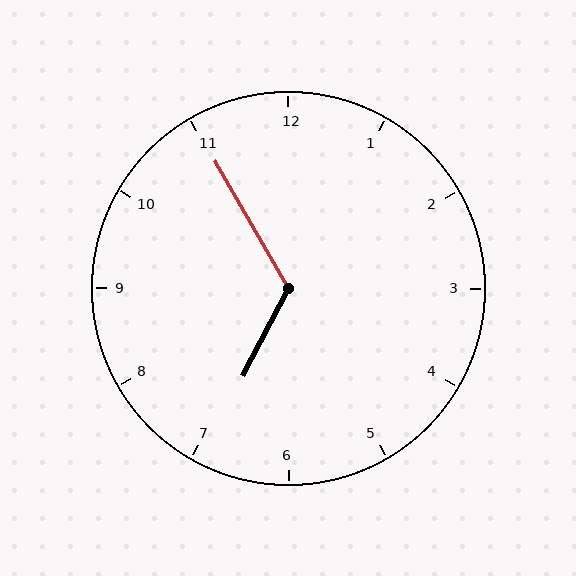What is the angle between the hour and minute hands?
Approximately 122 degrees.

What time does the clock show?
6:55.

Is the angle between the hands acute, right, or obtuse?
It is obtuse.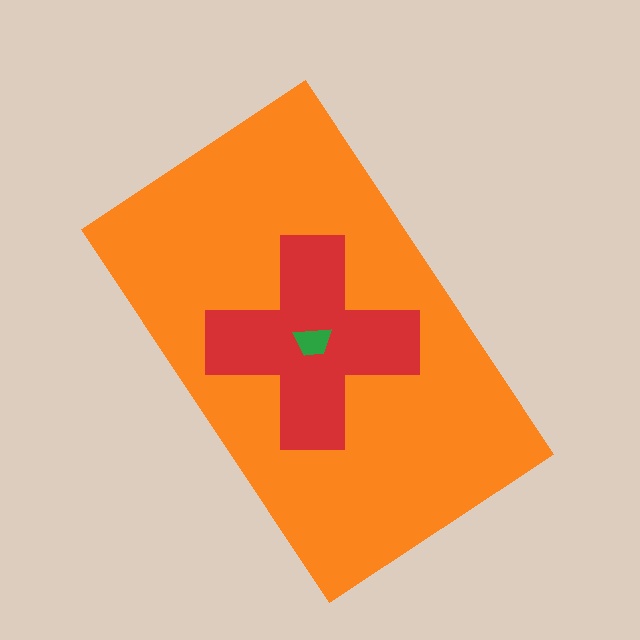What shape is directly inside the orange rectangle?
The red cross.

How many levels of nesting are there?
3.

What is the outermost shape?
The orange rectangle.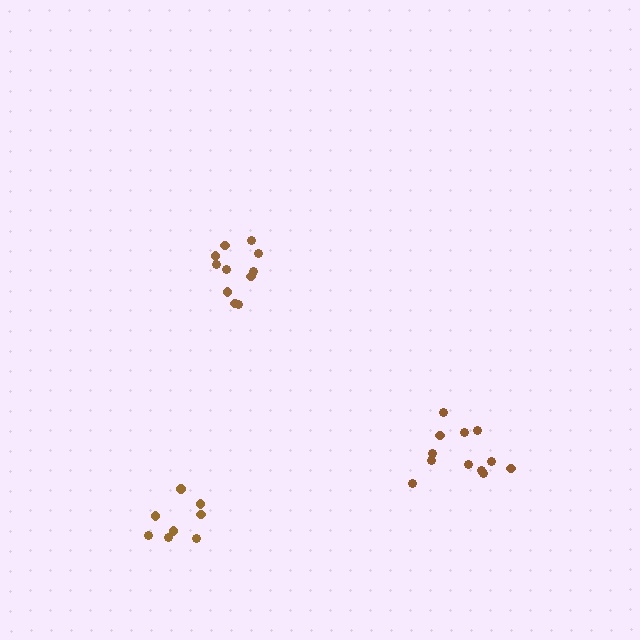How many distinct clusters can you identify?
There are 3 distinct clusters.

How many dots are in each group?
Group 1: 11 dots, Group 2: 8 dots, Group 3: 12 dots (31 total).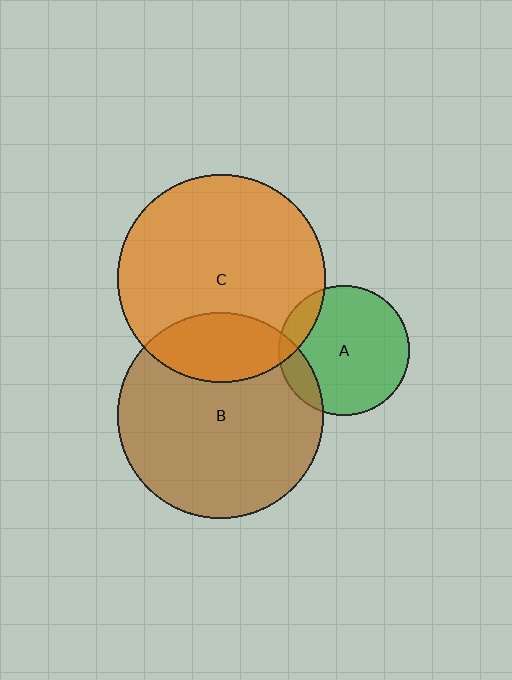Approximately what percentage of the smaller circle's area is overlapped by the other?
Approximately 10%.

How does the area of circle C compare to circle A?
Approximately 2.6 times.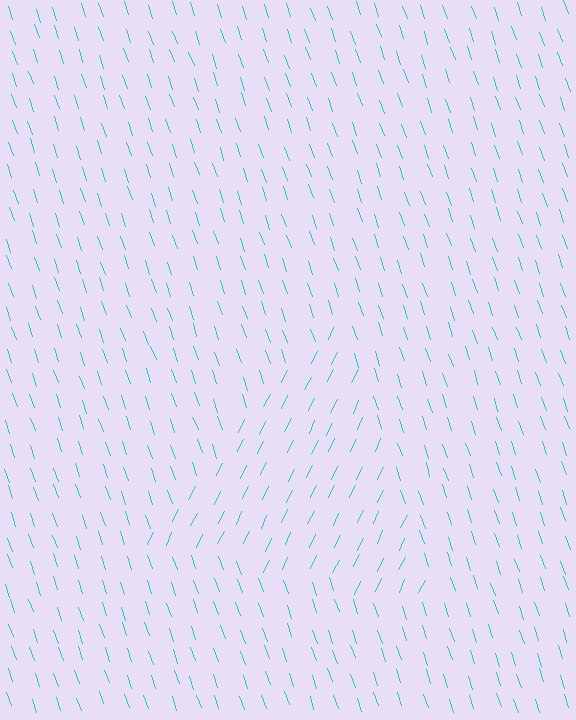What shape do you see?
I see a triangle.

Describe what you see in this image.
The image is filled with small cyan line segments. A triangle region in the image has lines oriented differently from the surrounding lines, creating a visible texture boundary.